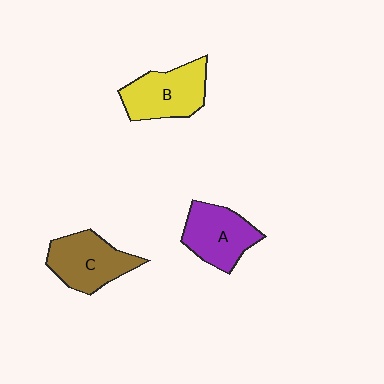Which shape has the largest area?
Shape B (yellow).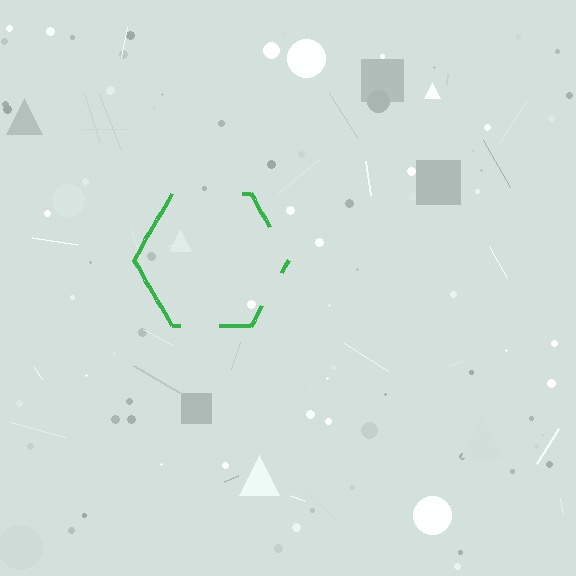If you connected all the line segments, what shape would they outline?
They would outline a hexagon.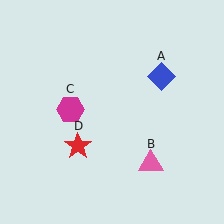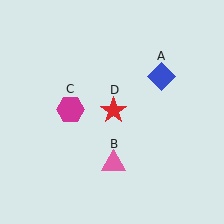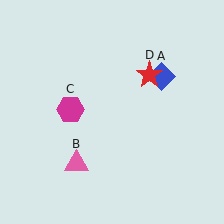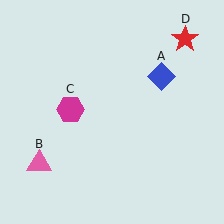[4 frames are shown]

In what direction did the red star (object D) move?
The red star (object D) moved up and to the right.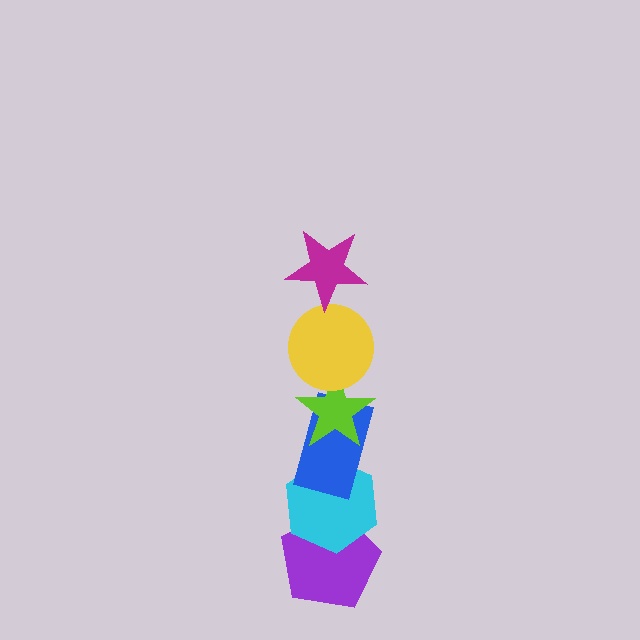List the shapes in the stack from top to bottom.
From top to bottom: the magenta star, the yellow circle, the lime star, the blue rectangle, the cyan hexagon, the purple pentagon.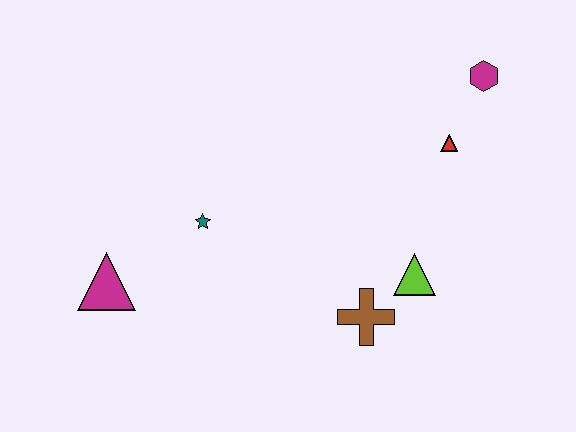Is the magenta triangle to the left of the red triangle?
Yes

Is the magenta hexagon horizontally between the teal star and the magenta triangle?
No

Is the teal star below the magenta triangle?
No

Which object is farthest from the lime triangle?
The magenta triangle is farthest from the lime triangle.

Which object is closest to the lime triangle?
The brown cross is closest to the lime triangle.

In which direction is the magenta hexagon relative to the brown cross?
The magenta hexagon is above the brown cross.